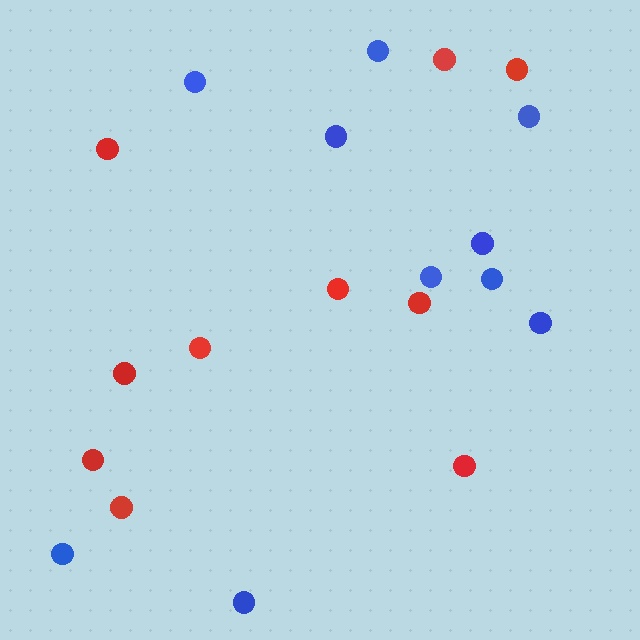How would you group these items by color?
There are 2 groups: one group of blue circles (10) and one group of red circles (10).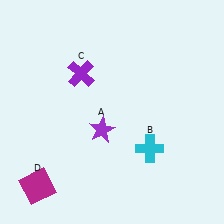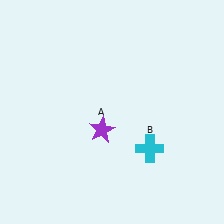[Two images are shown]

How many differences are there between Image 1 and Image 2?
There are 2 differences between the two images.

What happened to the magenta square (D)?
The magenta square (D) was removed in Image 2. It was in the bottom-left area of Image 1.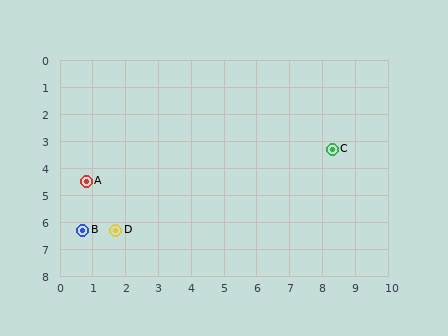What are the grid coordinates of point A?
Point A is at approximately (0.8, 4.5).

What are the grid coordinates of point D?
Point D is at approximately (1.7, 6.3).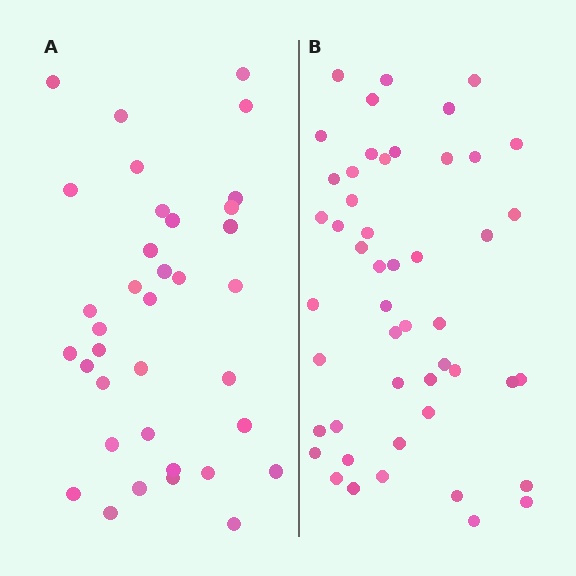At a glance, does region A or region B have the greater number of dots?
Region B (the right region) has more dots.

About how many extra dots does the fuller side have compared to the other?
Region B has approximately 15 more dots than region A.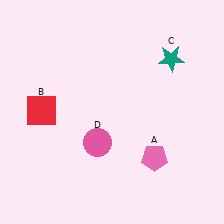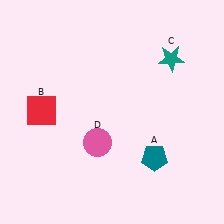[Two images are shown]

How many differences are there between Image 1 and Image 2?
There is 1 difference between the two images.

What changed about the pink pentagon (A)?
In Image 1, A is pink. In Image 2, it changed to teal.